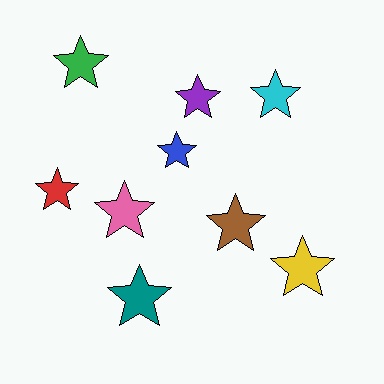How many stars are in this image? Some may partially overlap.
There are 9 stars.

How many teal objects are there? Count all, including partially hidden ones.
There is 1 teal object.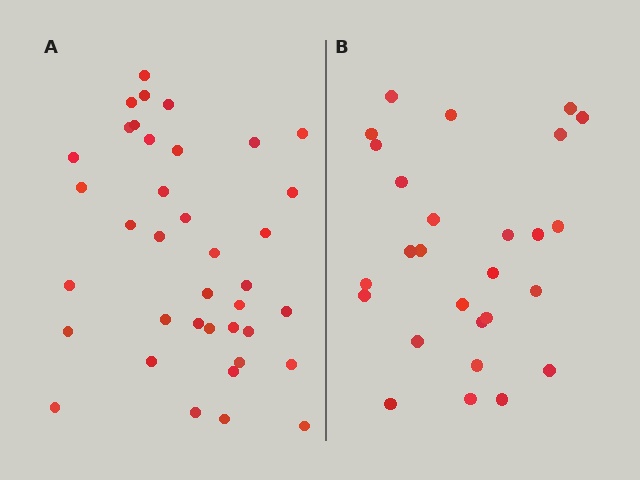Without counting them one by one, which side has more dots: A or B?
Region A (the left region) has more dots.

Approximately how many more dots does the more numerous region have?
Region A has roughly 12 or so more dots than region B.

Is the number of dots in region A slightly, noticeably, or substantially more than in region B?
Region A has noticeably more, but not dramatically so. The ratio is roughly 1.4 to 1.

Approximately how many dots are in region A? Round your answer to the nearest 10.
About 40 dots. (The exact count is 38, which rounds to 40.)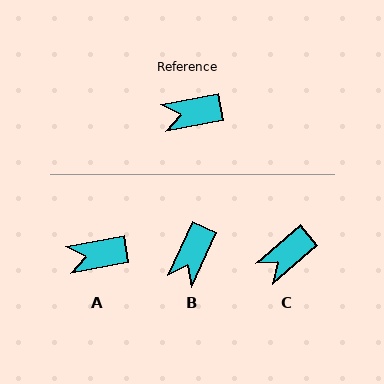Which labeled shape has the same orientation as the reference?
A.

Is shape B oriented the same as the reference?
No, it is off by about 55 degrees.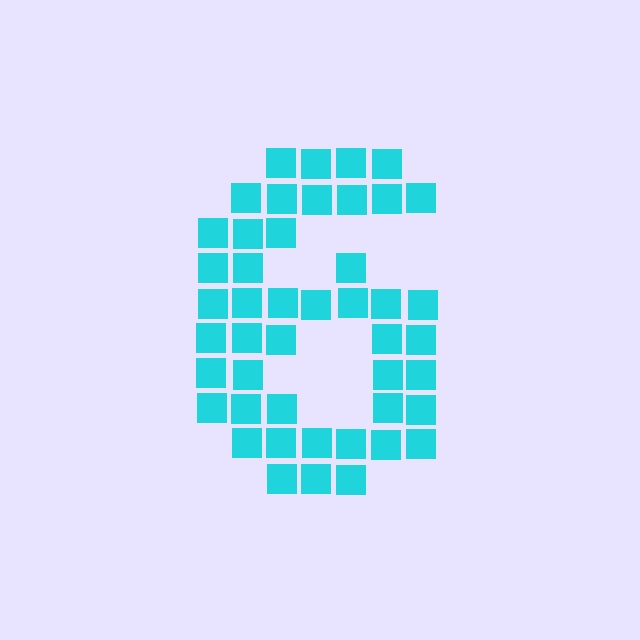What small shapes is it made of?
It is made of small squares.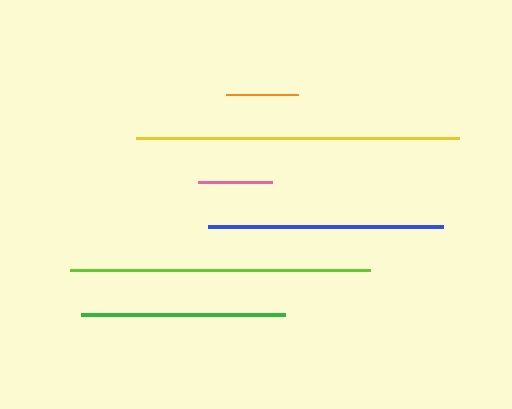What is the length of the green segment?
The green segment is approximately 204 pixels long.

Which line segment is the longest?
The yellow line is the longest at approximately 323 pixels.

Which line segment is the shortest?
The orange line is the shortest at approximately 72 pixels.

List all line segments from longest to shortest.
From longest to shortest: yellow, lime, blue, green, pink, orange.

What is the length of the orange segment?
The orange segment is approximately 72 pixels long.